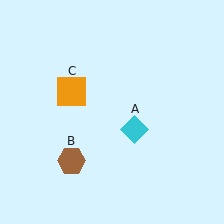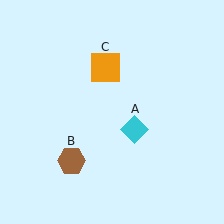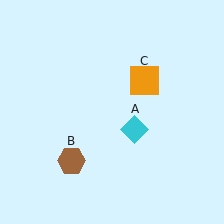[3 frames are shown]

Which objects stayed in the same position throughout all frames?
Cyan diamond (object A) and brown hexagon (object B) remained stationary.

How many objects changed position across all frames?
1 object changed position: orange square (object C).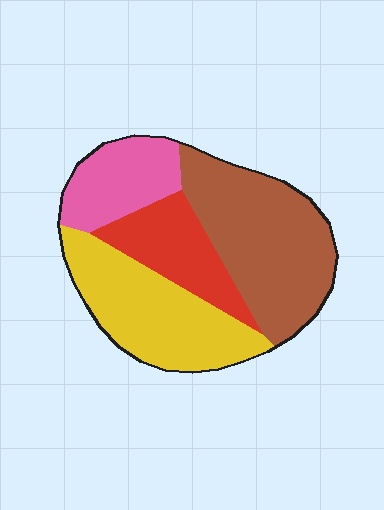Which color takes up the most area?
Brown, at roughly 35%.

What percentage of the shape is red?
Red takes up between a sixth and a third of the shape.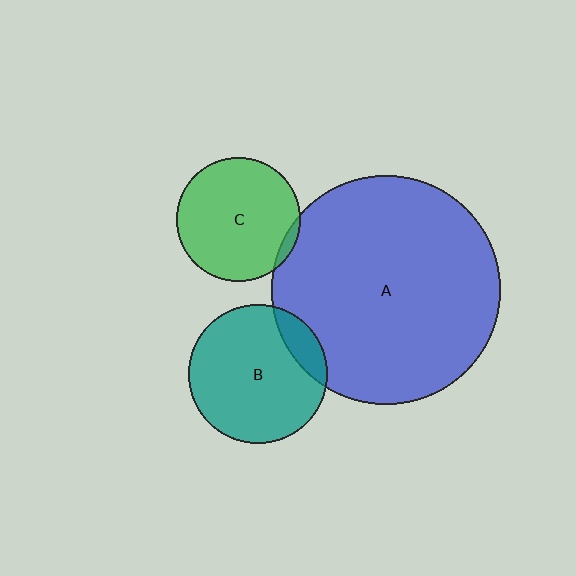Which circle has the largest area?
Circle A (blue).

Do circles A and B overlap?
Yes.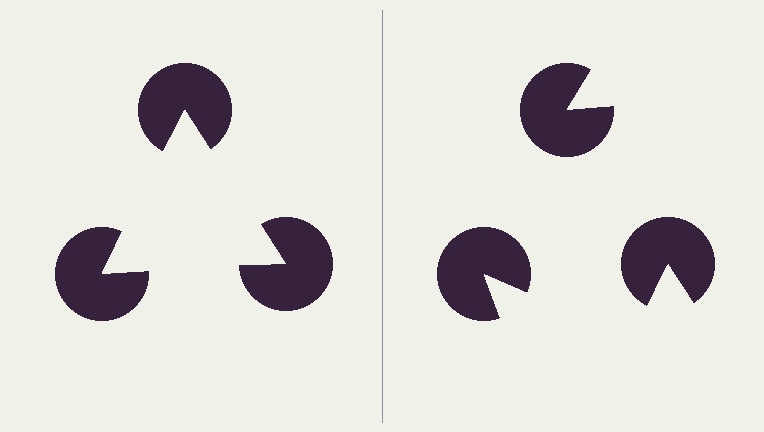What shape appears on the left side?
An illusory triangle.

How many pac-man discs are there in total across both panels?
6 — 3 on each side.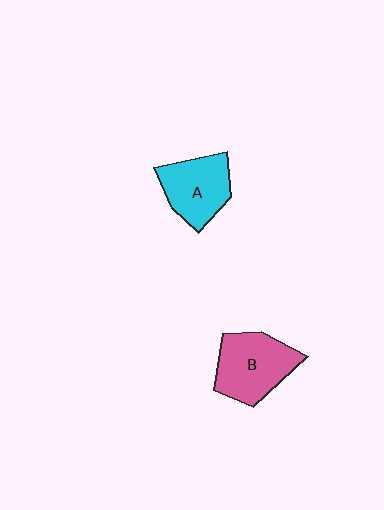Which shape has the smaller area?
Shape A (cyan).